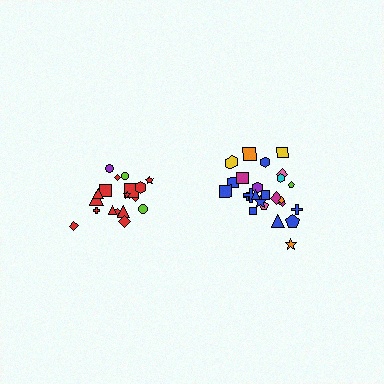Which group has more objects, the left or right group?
The right group.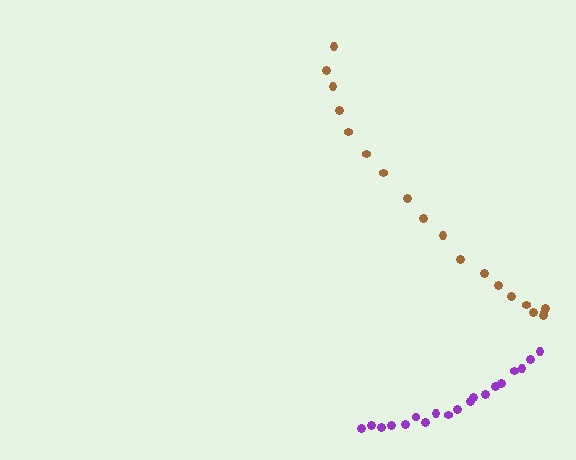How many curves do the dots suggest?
There are 2 distinct paths.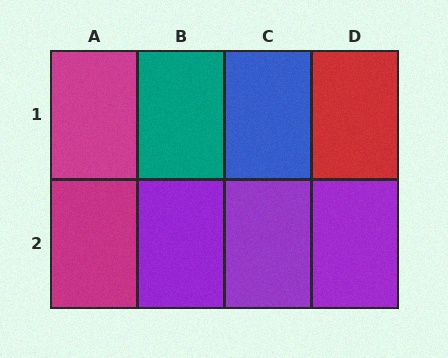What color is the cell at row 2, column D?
Purple.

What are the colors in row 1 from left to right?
Magenta, teal, blue, red.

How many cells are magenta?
2 cells are magenta.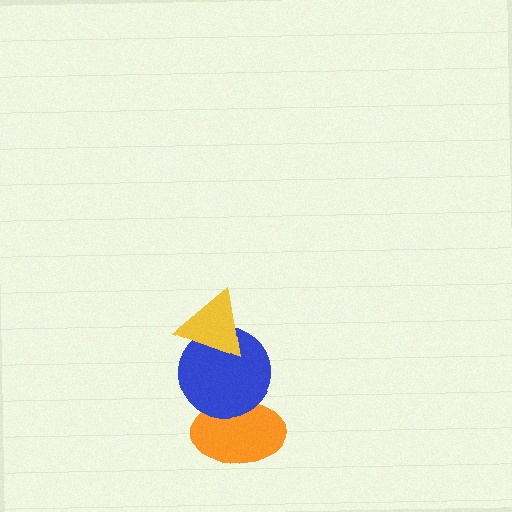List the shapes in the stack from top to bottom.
From top to bottom: the yellow triangle, the blue circle, the orange ellipse.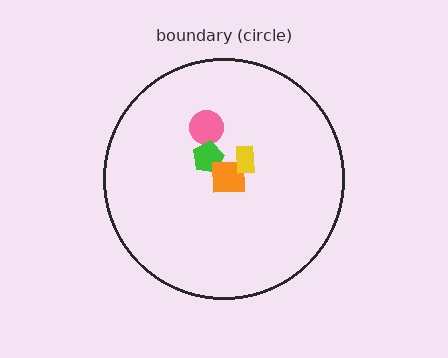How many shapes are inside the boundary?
4 inside, 0 outside.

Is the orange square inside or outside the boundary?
Inside.